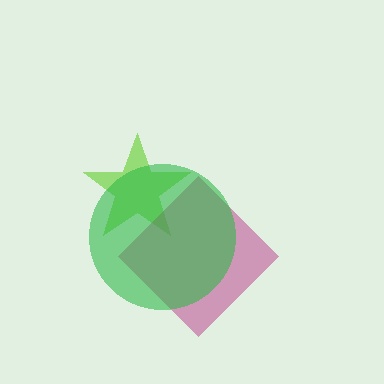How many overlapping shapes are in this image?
There are 3 overlapping shapes in the image.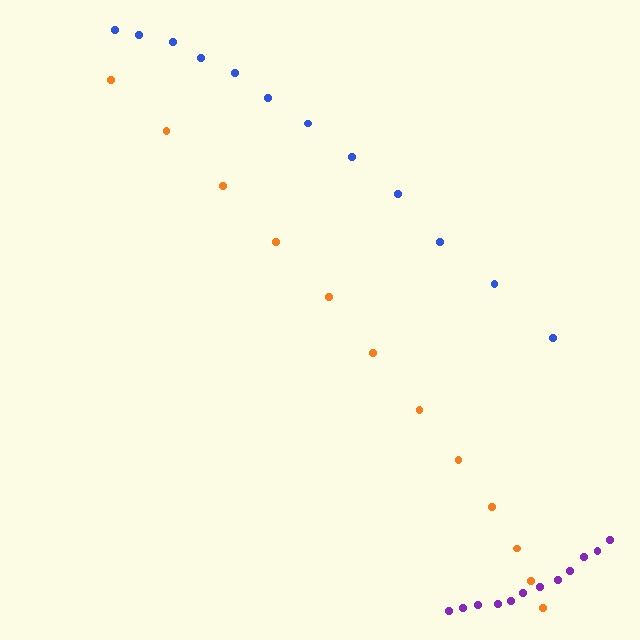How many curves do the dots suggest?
There are 3 distinct paths.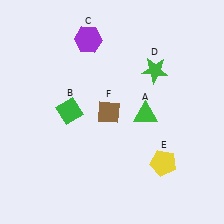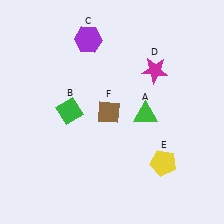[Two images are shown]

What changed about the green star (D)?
In Image 1, D is green. In Image 2, it changed to magenta.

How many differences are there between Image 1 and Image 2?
There is 1 difference between the two images.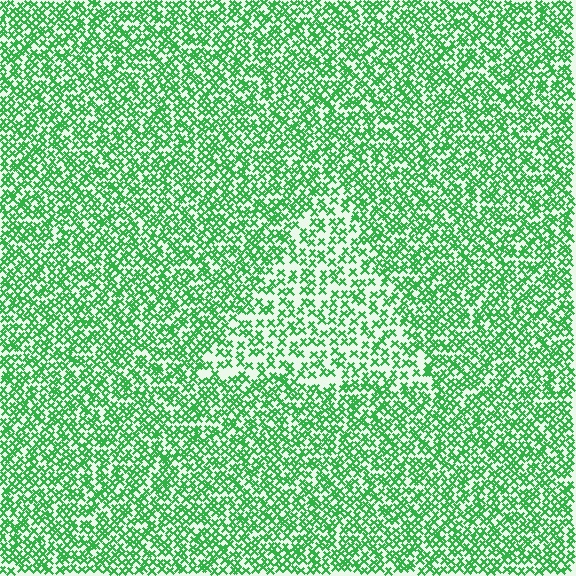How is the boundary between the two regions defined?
The boundary is defined by a change in element density (approximately 1.7x ratio). All elements are the same color, size, and shape.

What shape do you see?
I see a triangle.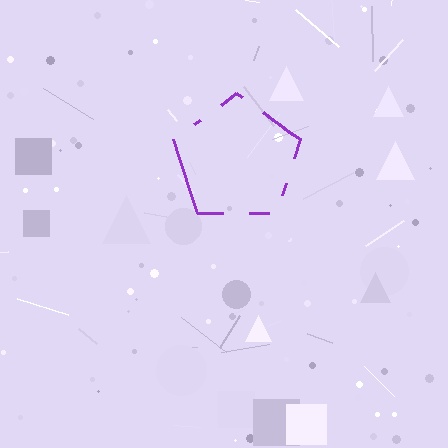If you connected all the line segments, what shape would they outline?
They would outline a pentagon.